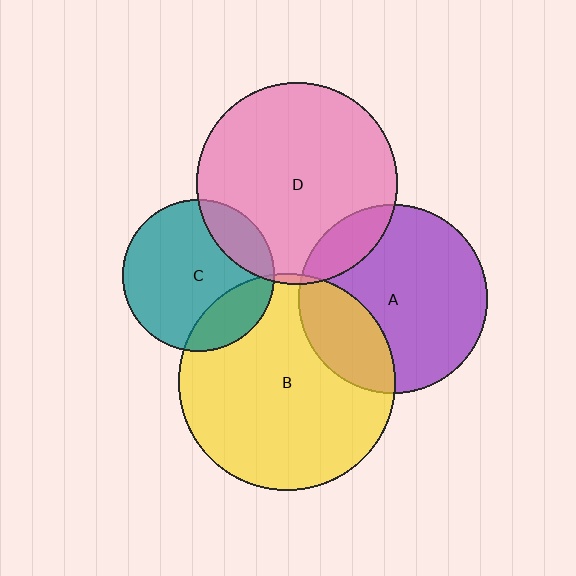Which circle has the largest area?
Circle B (yellow).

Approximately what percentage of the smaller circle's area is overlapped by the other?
Approximately 25%.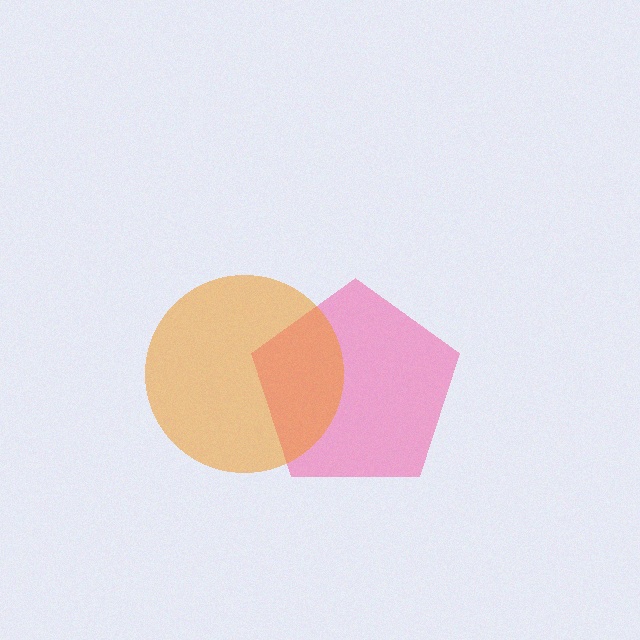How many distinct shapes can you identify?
There are 2 distinct shapes: a pink pentagon, an orange circle.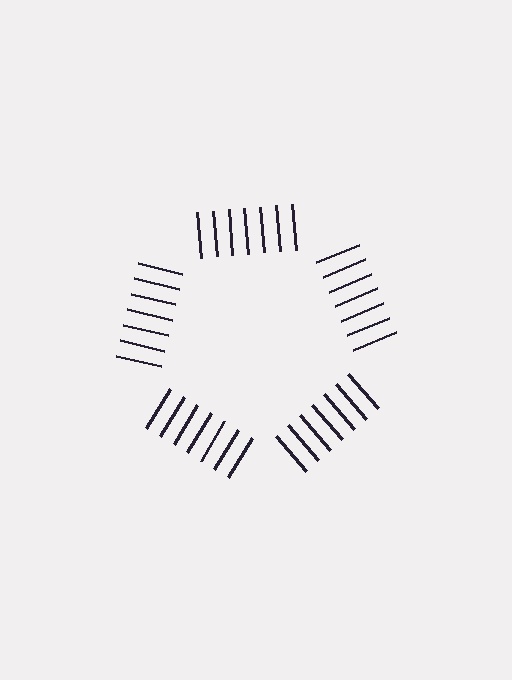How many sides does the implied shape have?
5 sides — the line-ends trace a pentagon.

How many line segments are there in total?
35 — 7 along each of the 5 edges.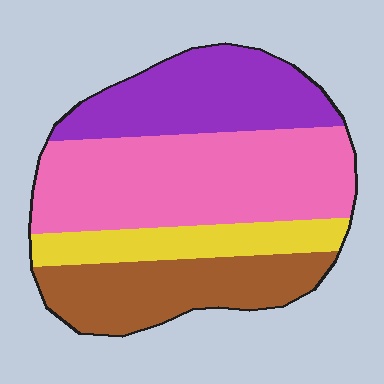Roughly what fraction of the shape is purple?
Purple covers roughly 25% of the shape.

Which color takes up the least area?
Yellow, at roughly 15%.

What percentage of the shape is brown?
Brown takes up about one fifth (1/5) of the shape.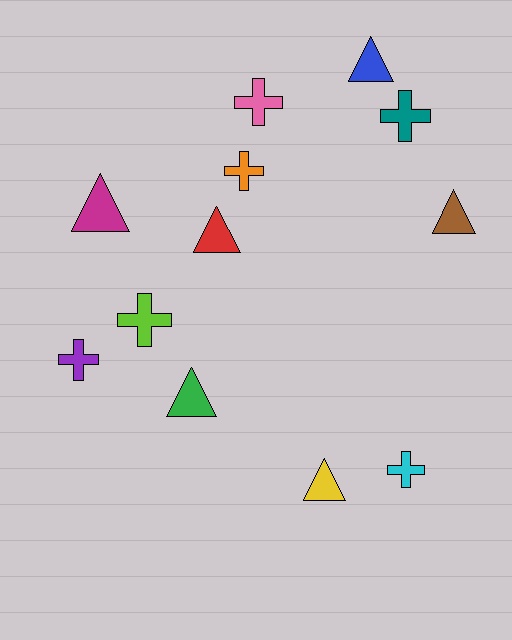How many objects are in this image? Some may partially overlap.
There are 12 objects.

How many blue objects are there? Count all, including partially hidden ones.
There is 1 blue object.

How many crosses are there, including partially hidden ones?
There are 6 crosses.